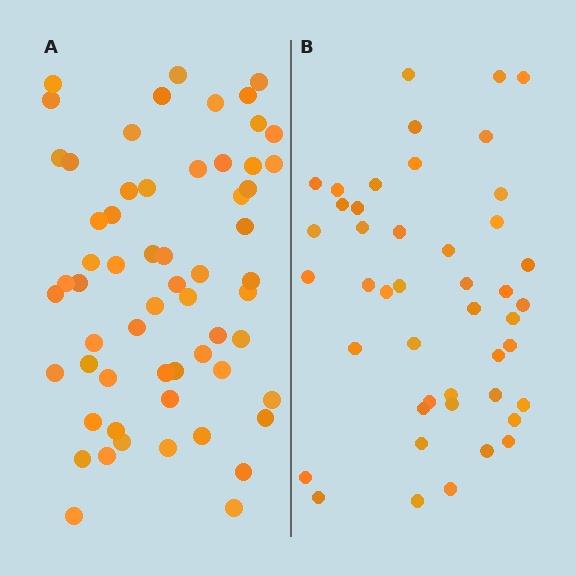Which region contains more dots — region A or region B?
Region A (the left region) has more dots.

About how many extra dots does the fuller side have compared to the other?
Region A has approximately 15 more dots than region B.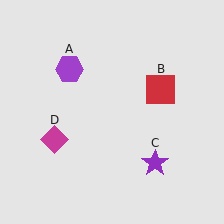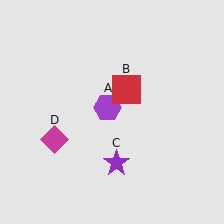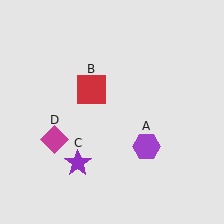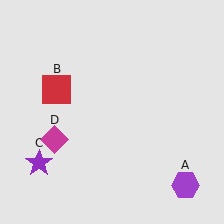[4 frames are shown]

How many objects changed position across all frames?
3 objects changed position: purple hexagon (object A), red square (object B), purple star (object C).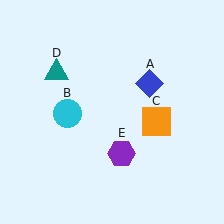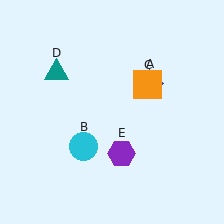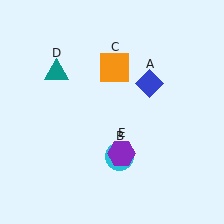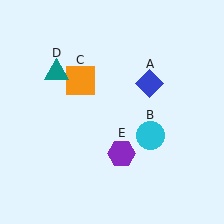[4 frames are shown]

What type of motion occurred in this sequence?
The cyan circle (object B), orange square (object C) rotated counterclockwise around the center of the scene.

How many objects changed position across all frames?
2 objects changed position: cyan circle (object B), orange square (object C).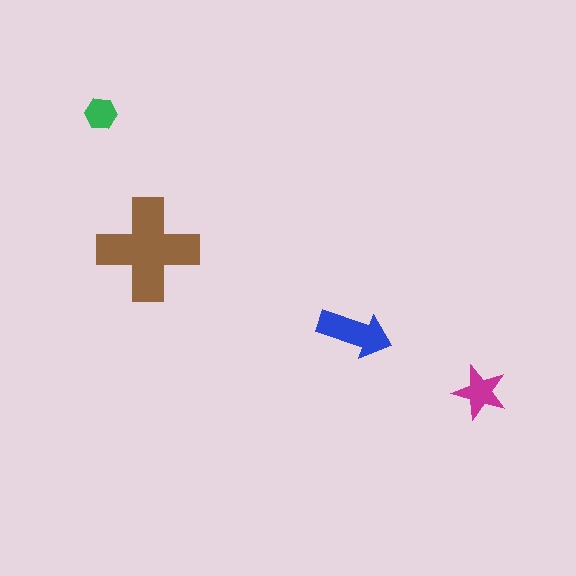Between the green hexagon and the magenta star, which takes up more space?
The magenta star.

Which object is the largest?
The brown cross.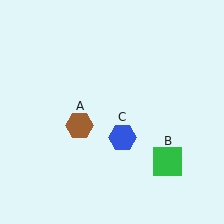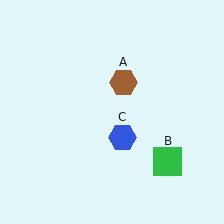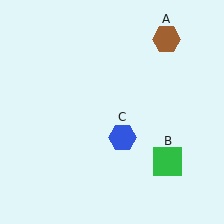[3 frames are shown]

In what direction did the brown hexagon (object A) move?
The brown hexagon (object A) moved up and to the right.